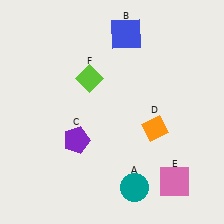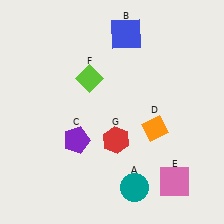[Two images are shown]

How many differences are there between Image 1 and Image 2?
There is 1 difference between the two images.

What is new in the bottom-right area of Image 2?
A red hexagon (G) was added in the bottom-right area of Image 2.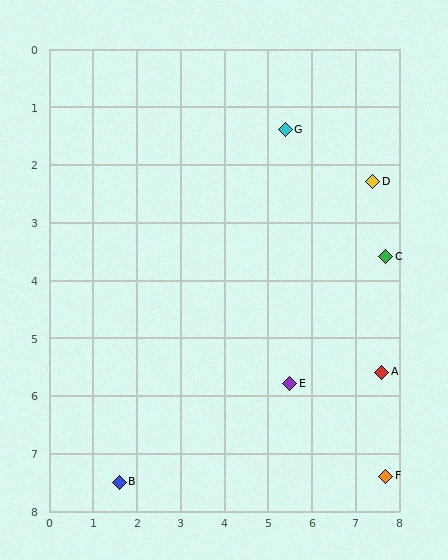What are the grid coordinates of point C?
Point C is at approximately (7.7, 3.6).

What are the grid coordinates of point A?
Point A is at approximately (7.6, 5.6).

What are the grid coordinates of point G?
Point G is at approximately (5.4, 1.4).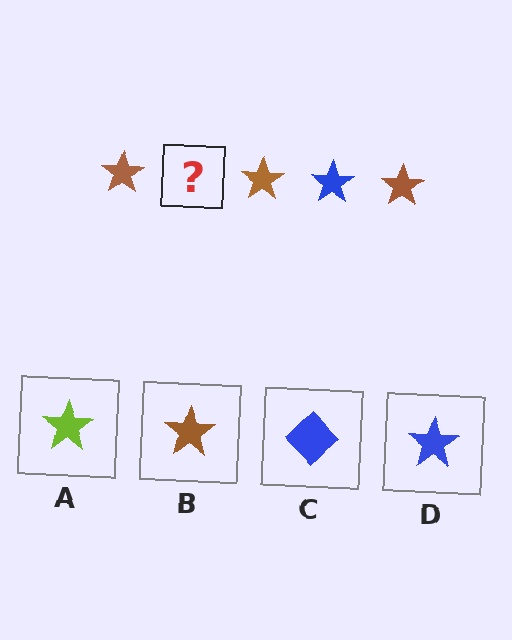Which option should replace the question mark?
Option D.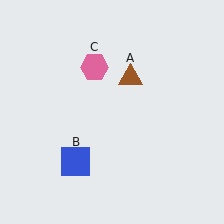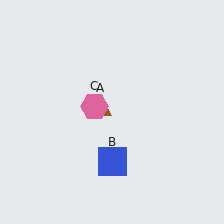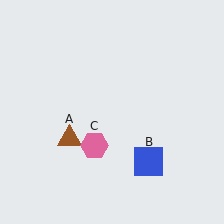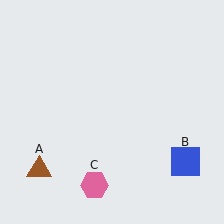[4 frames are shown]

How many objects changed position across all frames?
3 objects changed position: brown triangle (object A), blue square (object B), pink hexagon (object C).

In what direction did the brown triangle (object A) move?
The brown triangle (object A) moved down and to the left.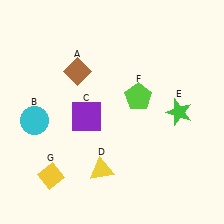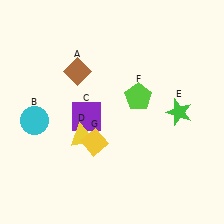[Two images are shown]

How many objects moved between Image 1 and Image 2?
2 objects moved between the two images.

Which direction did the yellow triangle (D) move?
The yellow triangle (D) moved up.